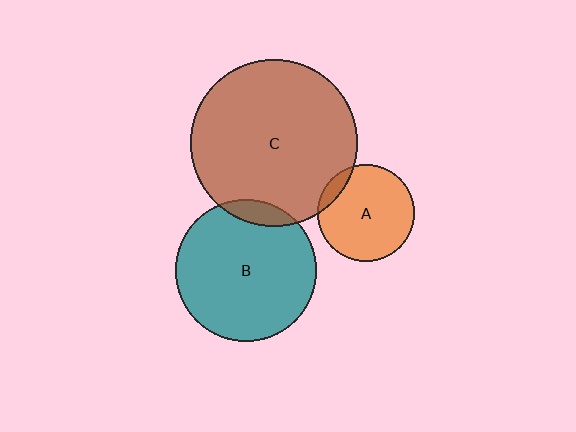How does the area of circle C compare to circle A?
Approximately 3.0 times.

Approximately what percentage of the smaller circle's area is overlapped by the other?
Approximately 10%.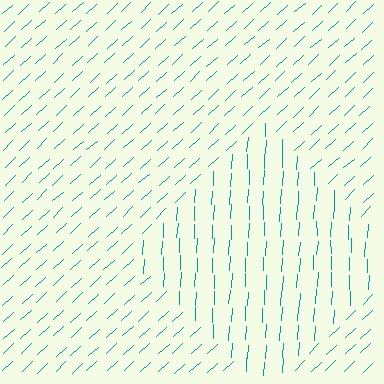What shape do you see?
I see a diamond.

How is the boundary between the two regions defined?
The boundary is defined purely by a change in line orientation (approximately 45 degrees difference). All lines are the same color and thickness.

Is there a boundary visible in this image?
Yes, there is a texture boundary formed by a change in line orientation.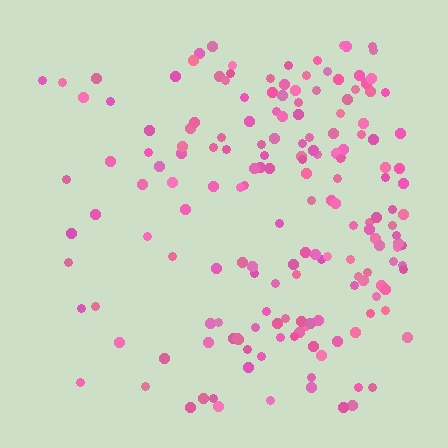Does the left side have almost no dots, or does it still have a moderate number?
Still a moderate number, just noticeably fewer than the right.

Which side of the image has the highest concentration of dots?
The right.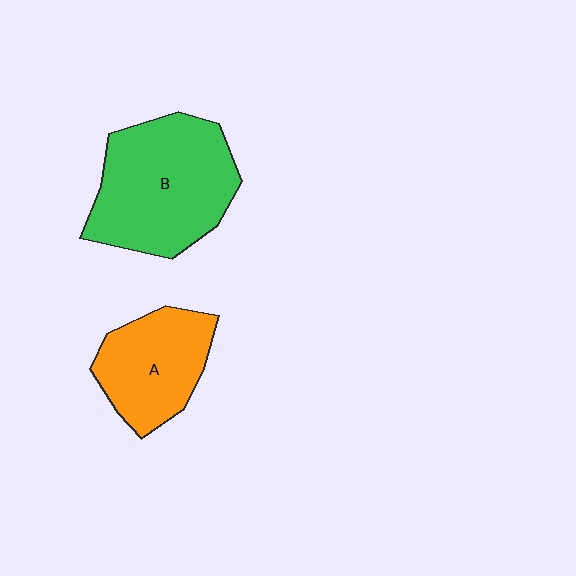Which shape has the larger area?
Shape B (green).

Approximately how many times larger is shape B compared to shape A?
Approximately 1.5 times.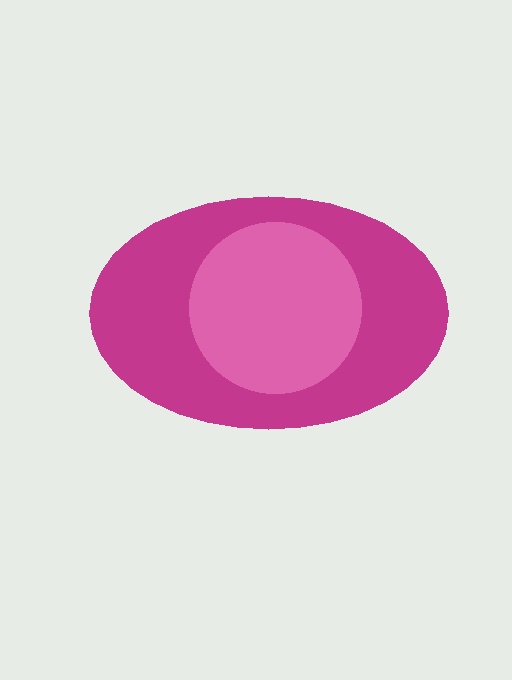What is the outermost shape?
The magenta ellipse.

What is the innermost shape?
The pink circle.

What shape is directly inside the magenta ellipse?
The pink circle.